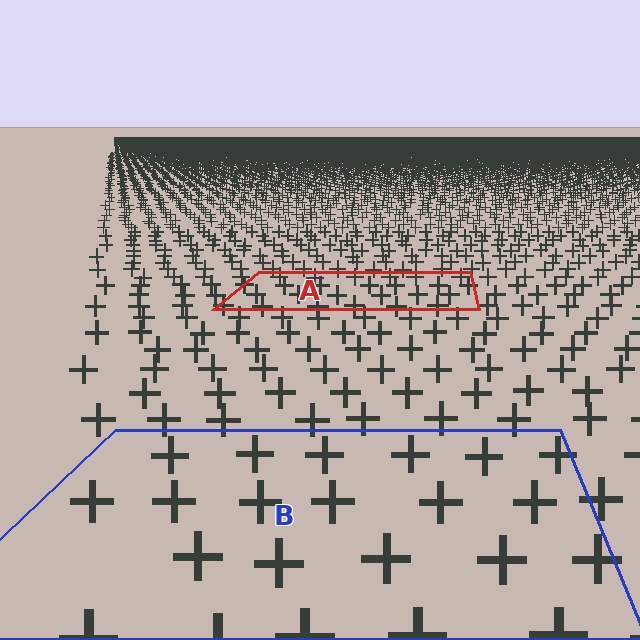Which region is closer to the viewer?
Region B is closer. The texture elements there are larger and more spread out.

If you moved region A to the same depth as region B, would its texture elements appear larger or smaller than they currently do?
They would appear larger. At a closer depth, the same texture elements are projected at a bigger on-screen size.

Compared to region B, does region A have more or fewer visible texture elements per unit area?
Region A has more texture elements per unit area — they are packed more densely because it is farther away.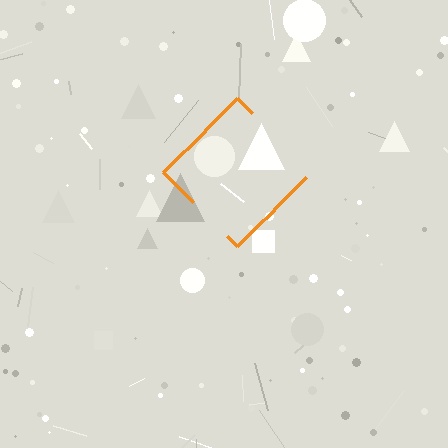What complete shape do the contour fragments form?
The contour fragments form a diamond.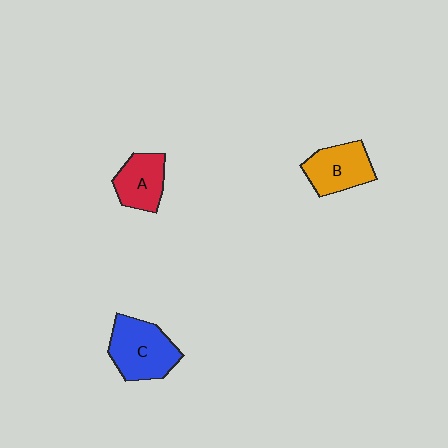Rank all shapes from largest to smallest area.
From largest to smallest: C (blue), B (orange), A (red).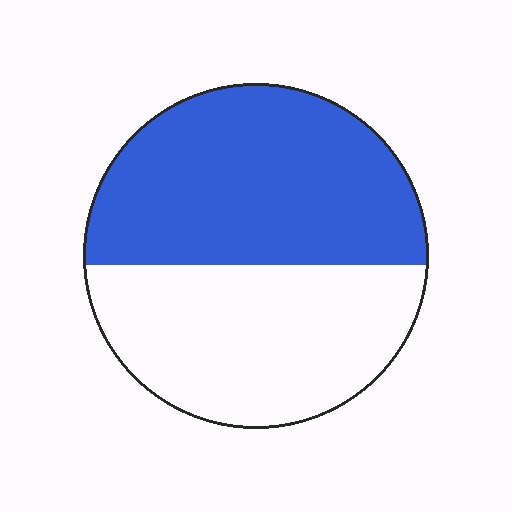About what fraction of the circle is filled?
About one half (1/2).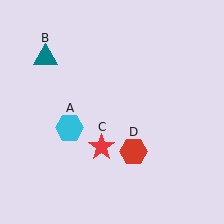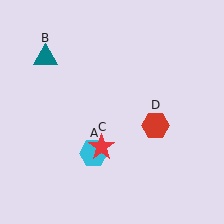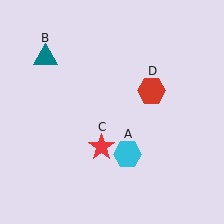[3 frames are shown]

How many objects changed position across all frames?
2 objects changed position: cyan hexagon (object A), red hexagon (object D).